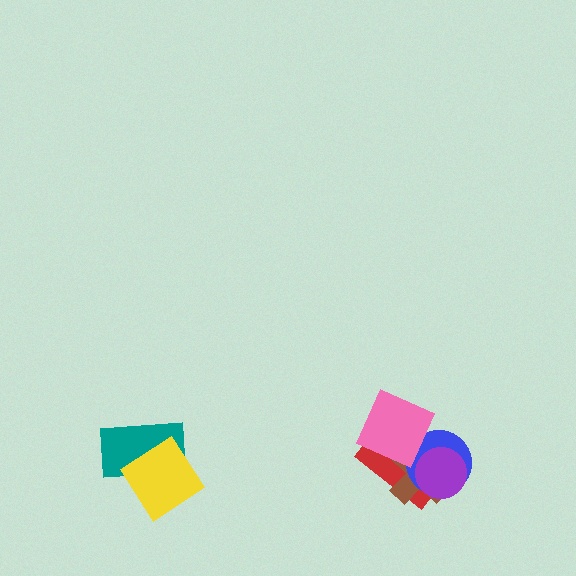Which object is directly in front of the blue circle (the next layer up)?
The pink square is directly in front of the blue circle.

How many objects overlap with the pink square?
3 objects overlap with the pink square.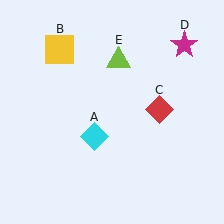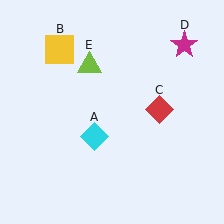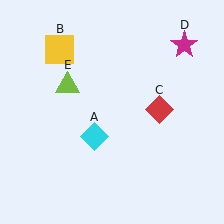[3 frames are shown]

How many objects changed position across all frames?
1 object changed position: lime triangle (object E).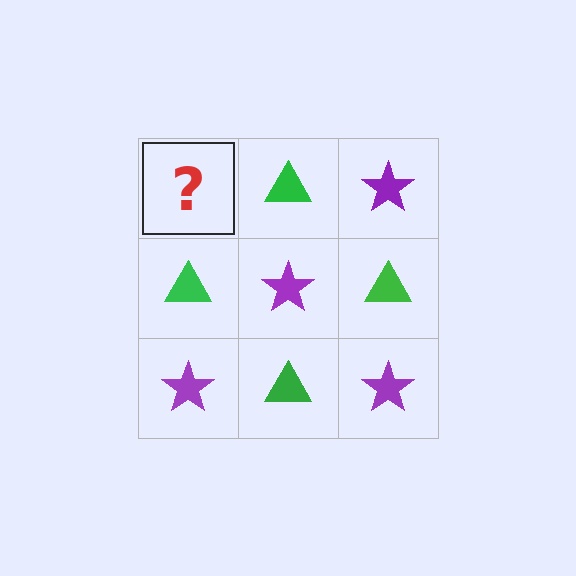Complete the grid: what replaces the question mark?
The question mark should be replaced with a purple star.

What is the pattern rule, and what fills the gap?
The rule is that it alternates purple star and green triangle in a checkerboard pattern. The gap should be filled with a purple star.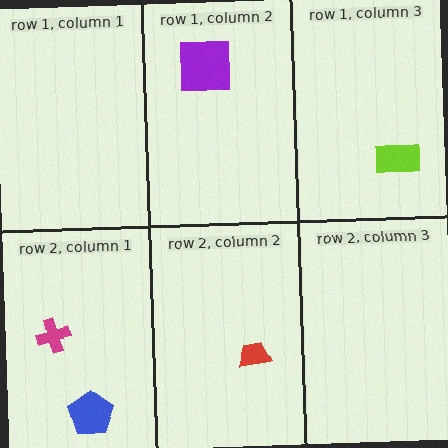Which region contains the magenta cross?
The row 2, column 1 region.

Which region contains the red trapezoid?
The row 2, column 2 region.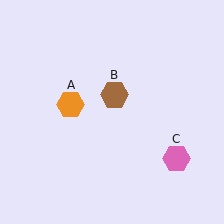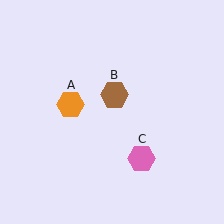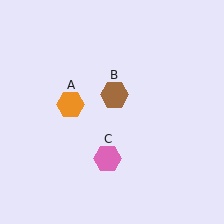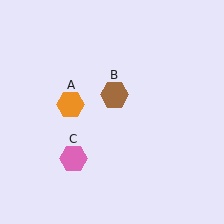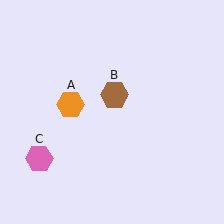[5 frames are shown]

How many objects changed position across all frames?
1 object changed position: pink hexagon (object C).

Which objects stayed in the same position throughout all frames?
Orange hexagon (object A) and brown hexagon (object B) remained stationary.